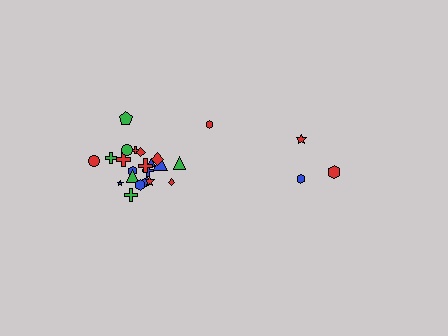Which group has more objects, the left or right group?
The left group.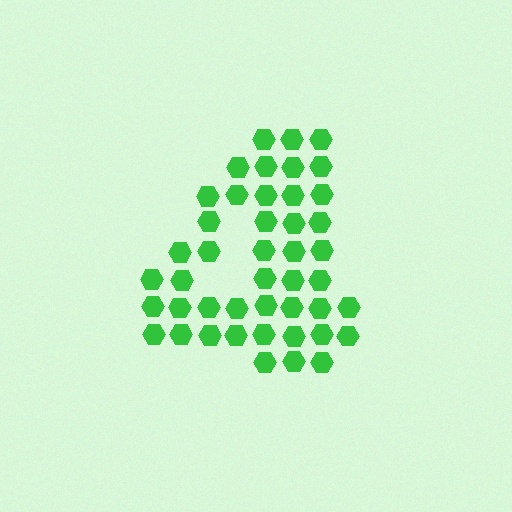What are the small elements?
The small elements are hexagons.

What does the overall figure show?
The overall figure shows the digit 4.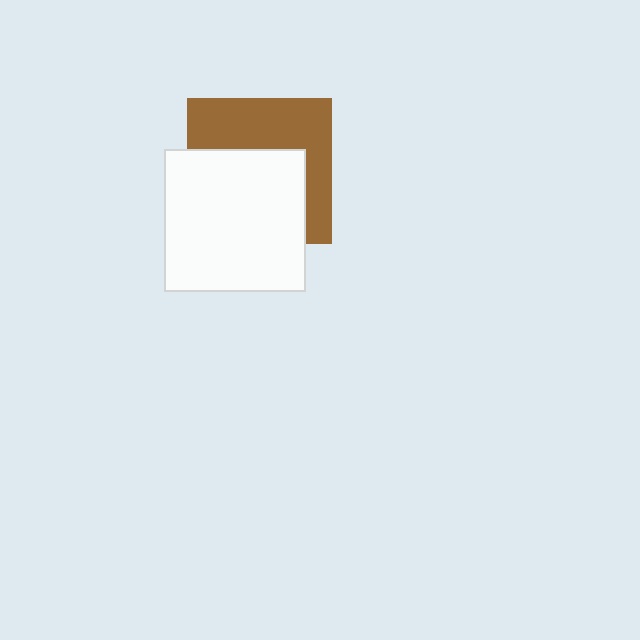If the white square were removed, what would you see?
You would see the complete brown square.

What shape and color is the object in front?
The object in front is a white square.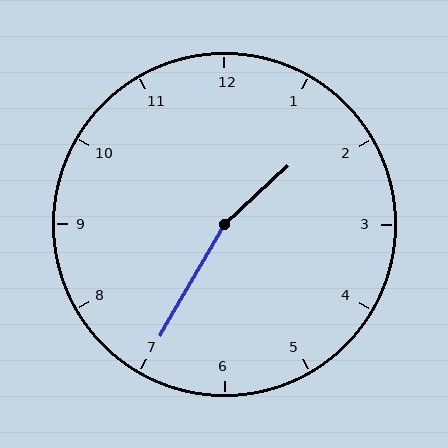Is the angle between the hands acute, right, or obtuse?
It is obtuse.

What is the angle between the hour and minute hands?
Approximately 162 degrees.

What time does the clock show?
1:35.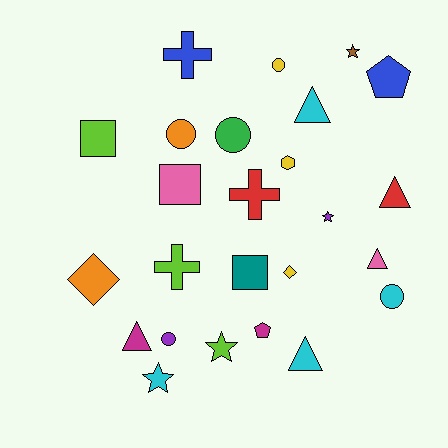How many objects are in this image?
There are 25 objects.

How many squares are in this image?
There are 3 squares.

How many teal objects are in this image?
There is 1 teal object.